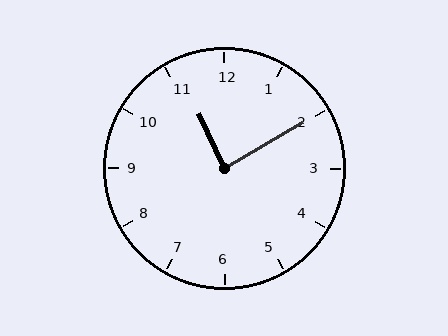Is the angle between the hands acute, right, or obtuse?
It is right.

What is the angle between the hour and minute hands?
Approximately 85 degrees.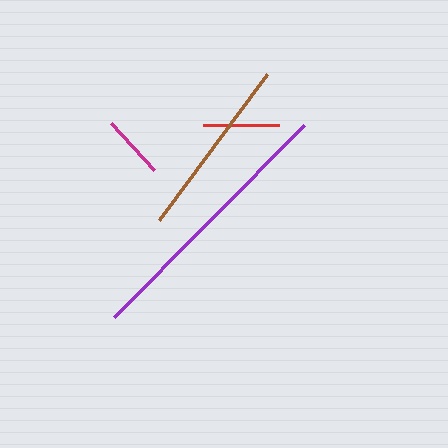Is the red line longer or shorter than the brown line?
The brown line is longer than the red line.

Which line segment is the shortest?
The magenta line is the shortest at approximately 64 pixels.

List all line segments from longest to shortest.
From longest to shortest: purple, brown, red, magenta.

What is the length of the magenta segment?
The magenta segment is approximately 64 pixels long.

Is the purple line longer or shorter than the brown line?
The purple line is longer than the brown line.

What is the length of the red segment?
The red segment is approximately 76 pixels long.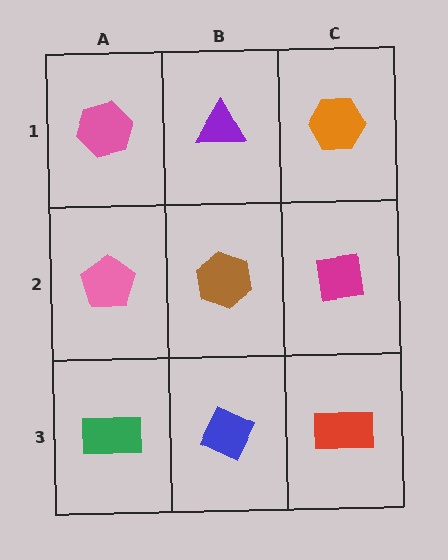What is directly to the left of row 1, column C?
A purple triangle.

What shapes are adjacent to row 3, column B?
A brown hexagon (row 2, column B), a green rectangle (row 3, column A), a red rectangle (row 3, column C).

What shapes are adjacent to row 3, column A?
A pink pentagon (row 2, column A), a blue diamond (row 3, column B).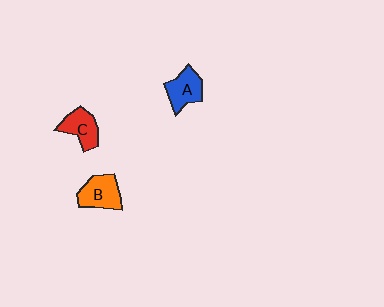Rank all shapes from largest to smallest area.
From largest to smallest: B (orange), A (blue), C (red).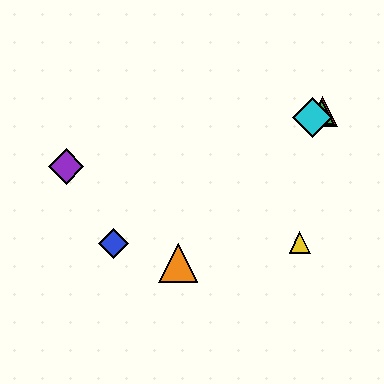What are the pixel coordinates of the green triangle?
The green triangle is at (322, 112).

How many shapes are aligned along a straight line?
4 shapes (the red triangle, the blue diamond, the green triangle, the cyan diamond) are aligned along a straight line.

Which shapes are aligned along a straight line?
The red triangle, the blue diamond, the green triangle, the cyan diamond are aligned along a straight line.